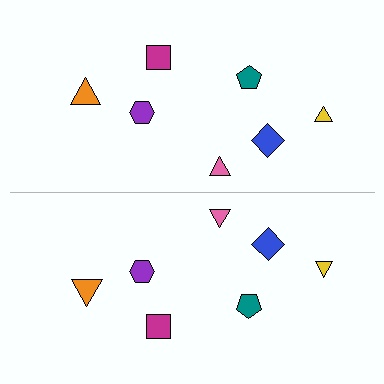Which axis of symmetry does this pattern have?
The pattern has a horizontal axis of symmetry running through the center of the image.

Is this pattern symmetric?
Yes, this pattern has bilateral (reflection) symmetry.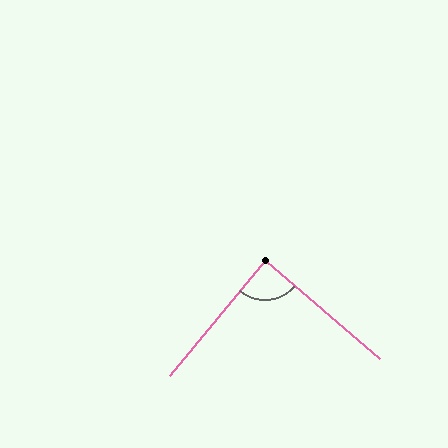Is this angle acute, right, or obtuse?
It is approximately a right angle.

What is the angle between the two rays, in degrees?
Approximately 89 degrees.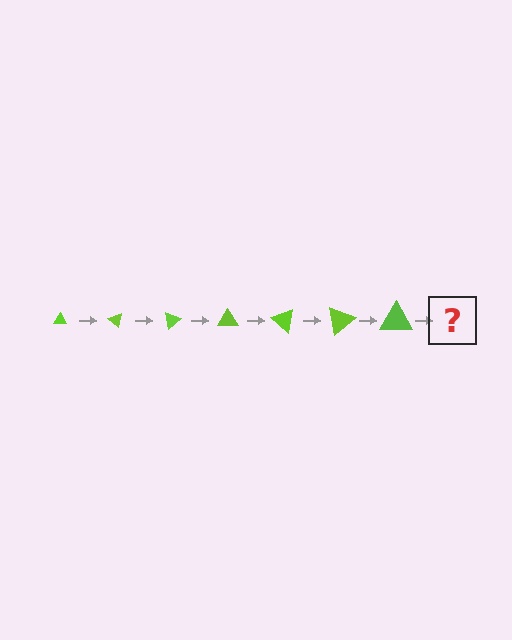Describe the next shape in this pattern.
It should be a triangle, larger than the previous one and rotated 280 degrees from the start.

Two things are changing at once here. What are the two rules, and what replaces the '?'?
The two rules are that the triangle grows larger each step and it rotates 40 degrees each step. The '?' should be a triangle, larger than the previous one and rotated 280 degrees from the start.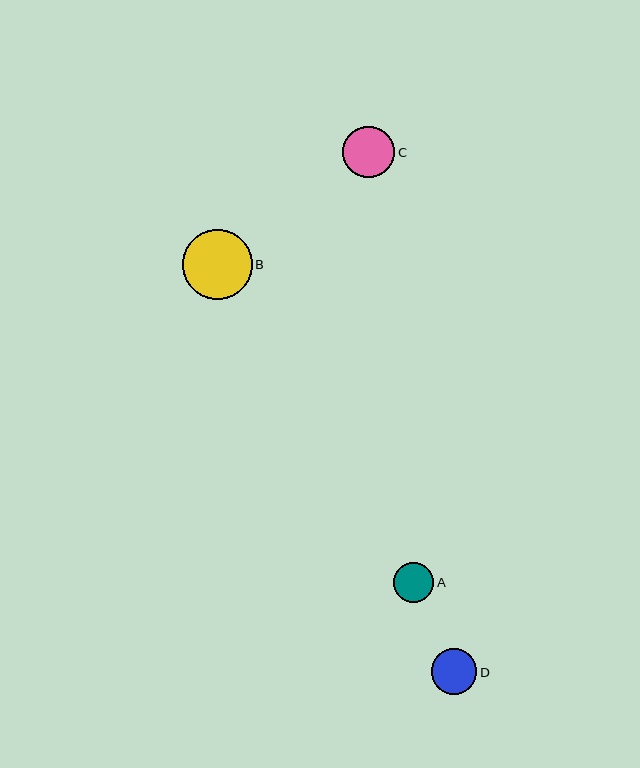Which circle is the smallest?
Circle A is the smallest with a size of approximately 40 pixels.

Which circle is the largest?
Circle B is the largest with a size of approximately 69 pixels.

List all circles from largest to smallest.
From largest to smallest: B, C, D, A.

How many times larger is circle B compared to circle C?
Circle B is approximately 1.3 times the size of circle C.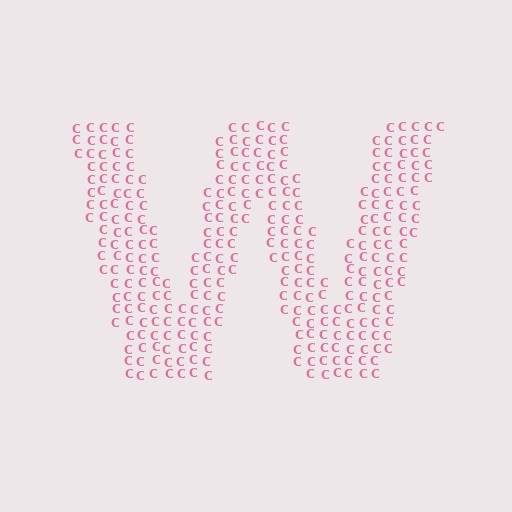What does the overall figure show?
The overall figure shows the letter W.